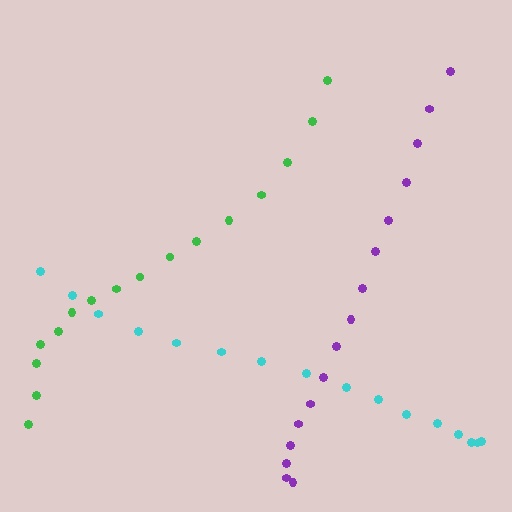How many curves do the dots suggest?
There are 3 distinct paths.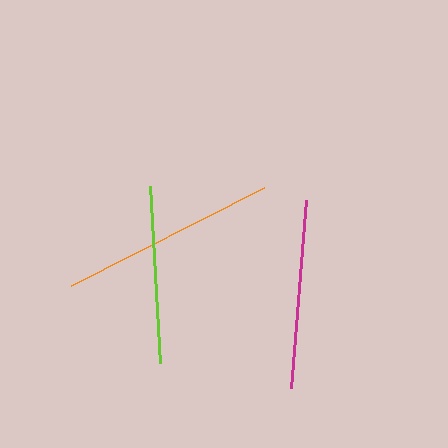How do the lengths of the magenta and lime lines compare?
The magenta and lime lines are approximately the same length.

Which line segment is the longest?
The orange line is the longest at approximately 216 pixels.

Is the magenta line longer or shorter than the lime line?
The magenta line is longer than the lime line.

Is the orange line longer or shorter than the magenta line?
The orange line is longer than the magenta line.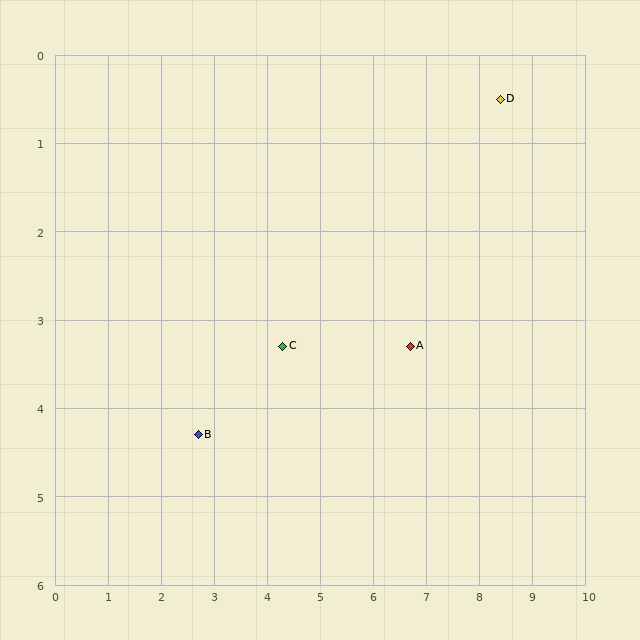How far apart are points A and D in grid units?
Points A and D are about 3.3 grid units apart.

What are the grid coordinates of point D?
Point D is at approximately (8.4, 0.5).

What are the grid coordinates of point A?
Point A is at approximately (6.7, 3.3).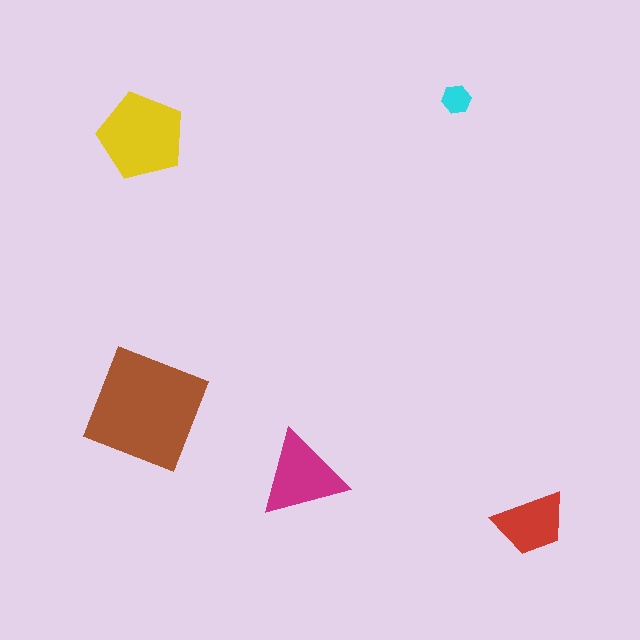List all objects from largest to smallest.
The brown square, the yellow pentagon, the magenta triangle, the red trapezoid, the cyan hexagon.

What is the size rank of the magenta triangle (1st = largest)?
3rd.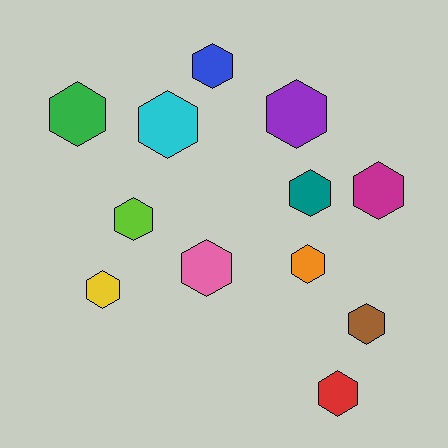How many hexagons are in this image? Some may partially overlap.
There are 12 hexagons.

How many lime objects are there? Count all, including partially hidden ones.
There is 1 lime object.